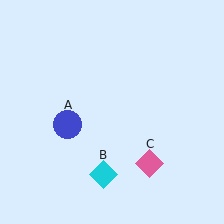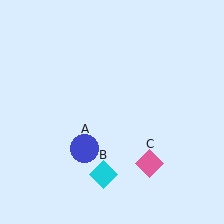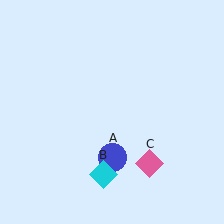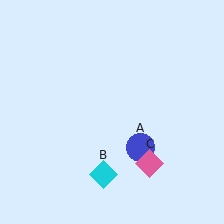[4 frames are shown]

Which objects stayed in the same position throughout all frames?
Cyan diamond (object B) and pink diamond (object C) remained stationary.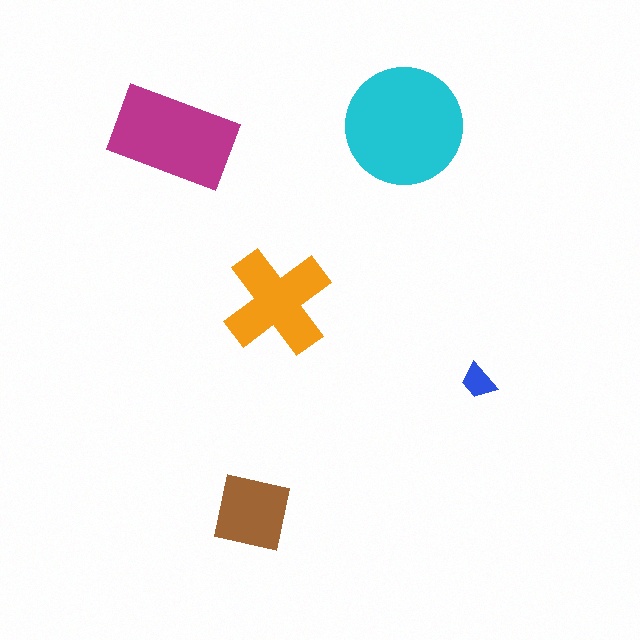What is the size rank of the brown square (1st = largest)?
4th.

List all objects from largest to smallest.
The cyan circle, the magenta rectangle, the orange cross, the brown square, the blue trapezoid.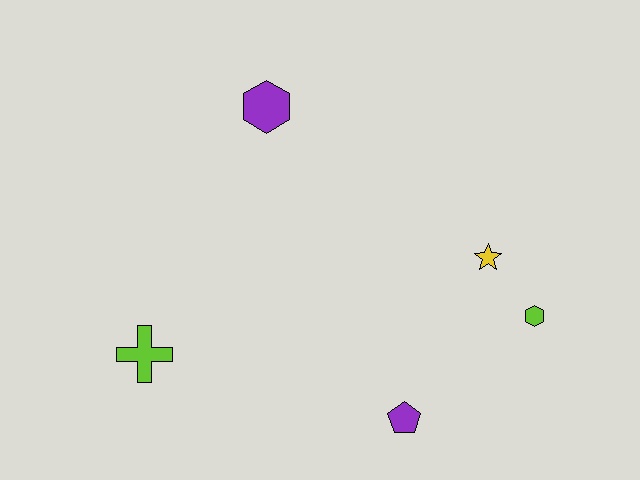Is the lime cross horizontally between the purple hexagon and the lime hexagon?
No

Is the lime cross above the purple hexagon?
No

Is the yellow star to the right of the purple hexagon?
Yes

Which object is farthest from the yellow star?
The lime cross is farthest from the yellow star.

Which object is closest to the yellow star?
The lime hexagon is closest to the yellow star.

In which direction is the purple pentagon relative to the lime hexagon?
The purple pentagon is to the left of the lime hexagon.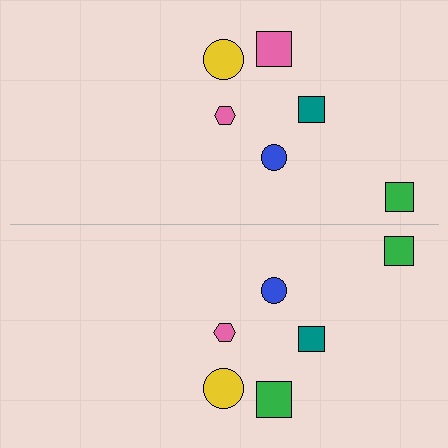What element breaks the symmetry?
The green square on the bottom side breaks the symmetry — its mirror counterpart is pink.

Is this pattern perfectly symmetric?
No, the pattern is not perfectly symmetric. The green square on the bottom side breaks the symmetry — its mirror counterpart is pink.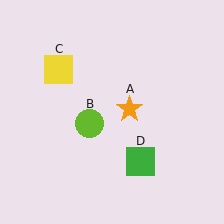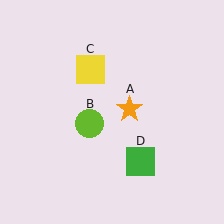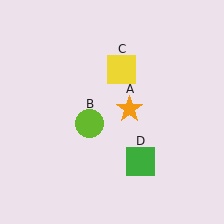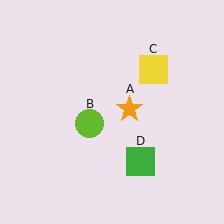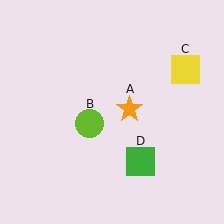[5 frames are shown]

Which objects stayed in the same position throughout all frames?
Orange star (object A) and lime circle (object B) and green square (object D) remained stationary.